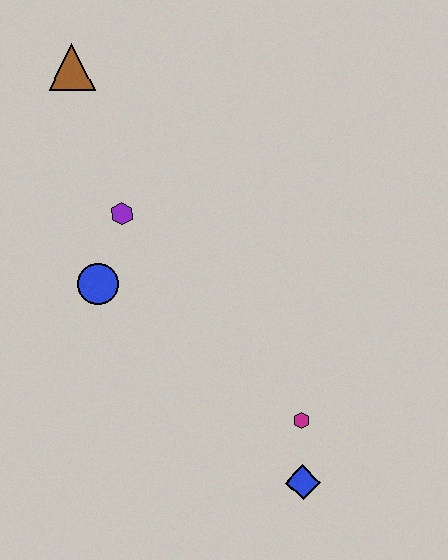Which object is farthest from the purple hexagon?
The blue diamond is farthest from the purple hexagon.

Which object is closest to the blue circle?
The purple hexagon is closest to the blue circle.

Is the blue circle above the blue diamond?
Yes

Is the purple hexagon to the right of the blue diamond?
No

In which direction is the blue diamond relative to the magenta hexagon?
The blue diamond is below the magenta hexagon.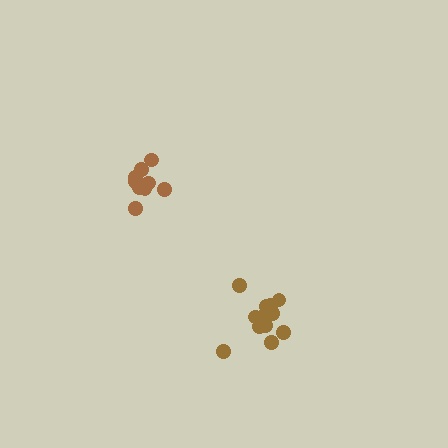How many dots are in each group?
Group 1: 9 dots, Group 2: 12 dots (21 total).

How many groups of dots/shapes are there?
There are 2 groups.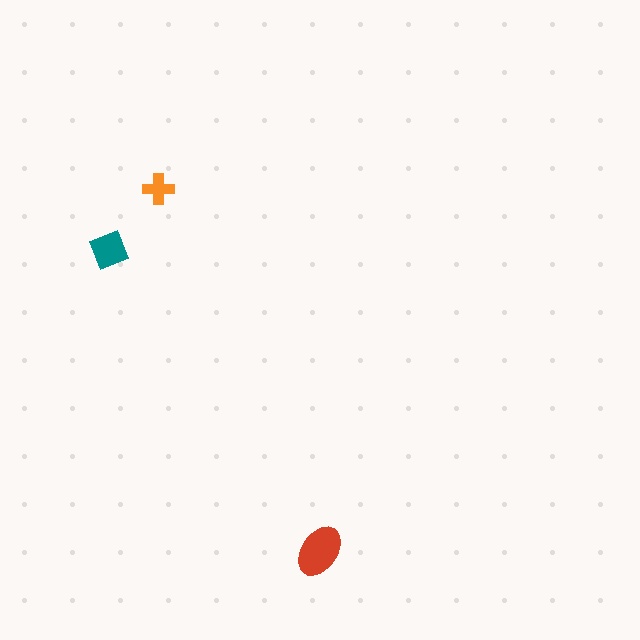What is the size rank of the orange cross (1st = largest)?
3rd.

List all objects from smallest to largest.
The orange cross, the teal diamond, the red ellipse.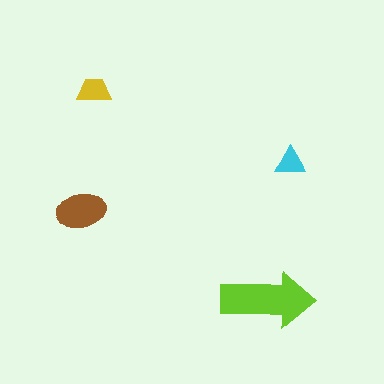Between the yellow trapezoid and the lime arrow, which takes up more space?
The lime arrow.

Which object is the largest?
The lime arrow.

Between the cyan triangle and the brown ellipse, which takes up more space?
The brown ellipse.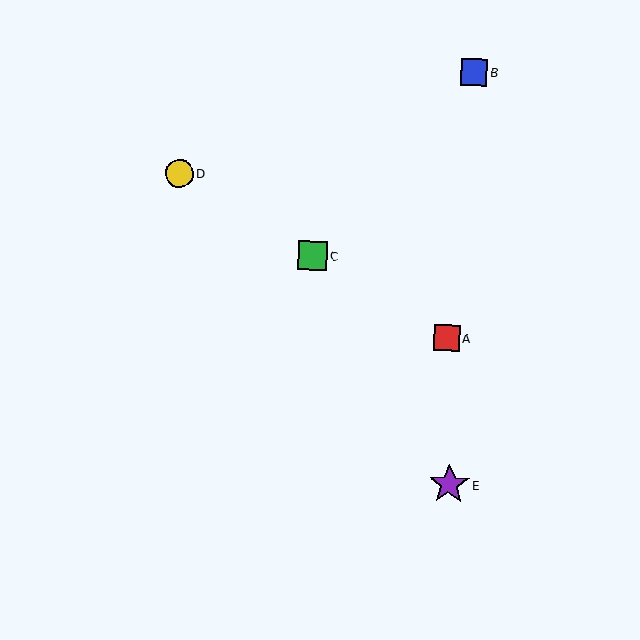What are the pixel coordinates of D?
Object D is at (179, 173).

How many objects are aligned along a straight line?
3 objects (A, C, D) are aligned along a straight line.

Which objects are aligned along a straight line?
Objects A, C, D are aligned along a straight line.